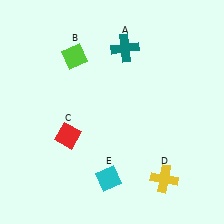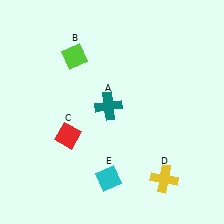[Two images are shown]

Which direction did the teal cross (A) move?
The teal cross (A) moved down.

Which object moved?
The teal cross (A) moved down.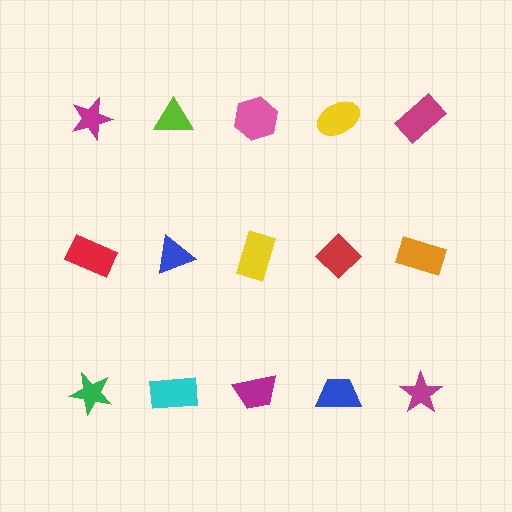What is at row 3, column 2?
A cyan rectangle.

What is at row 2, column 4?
A red diamond.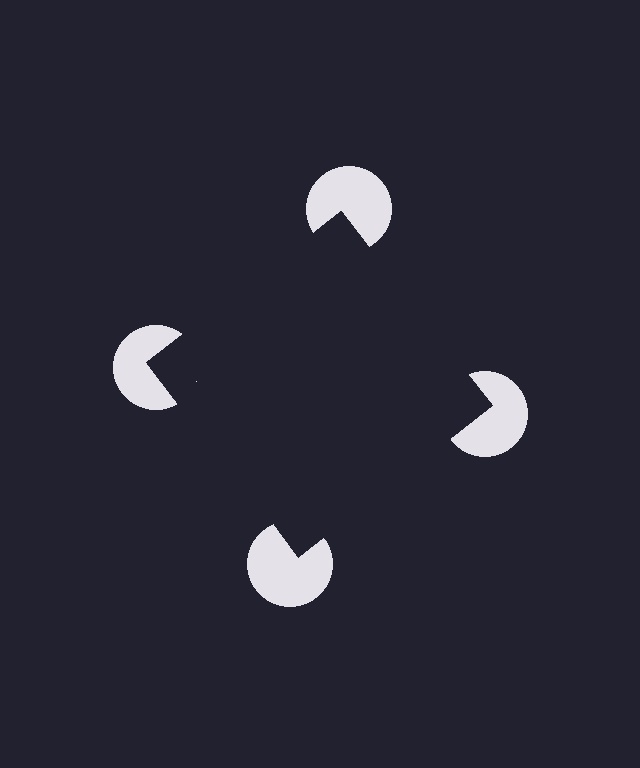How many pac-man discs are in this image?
There are 4 — one at each vertex of the illusory square.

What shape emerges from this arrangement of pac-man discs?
An illusory square — its edges are inferred from the aligned wedge cuts in the pac-man discs, not physically drawn.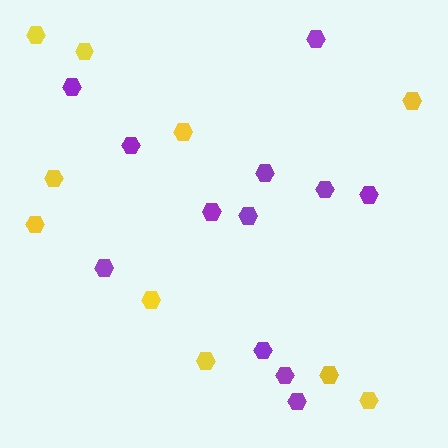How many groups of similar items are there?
There are 2 groups: one group of yellow hexagons (10) and one group of purple hexagons (12).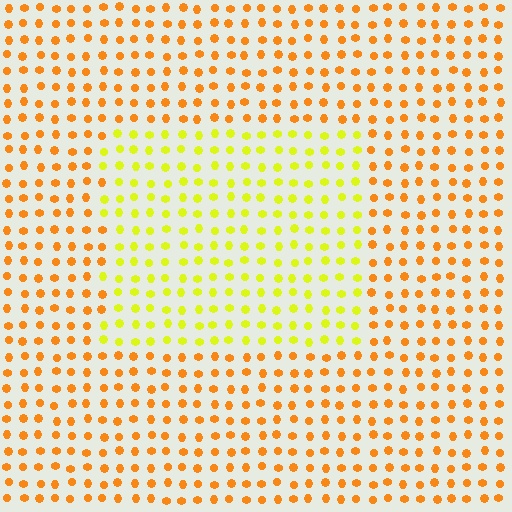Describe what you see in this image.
The image is filled with small orange elements in a uniform arrangement. A rectangle-shaped region is visible where the elements are tinted to a slightly different hue, forming a subtle color boundary.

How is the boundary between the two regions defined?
The boundary is defined purely by a slight shift in hue (about 37 degrees). Spacing, size, and orientation are identical on both sides.